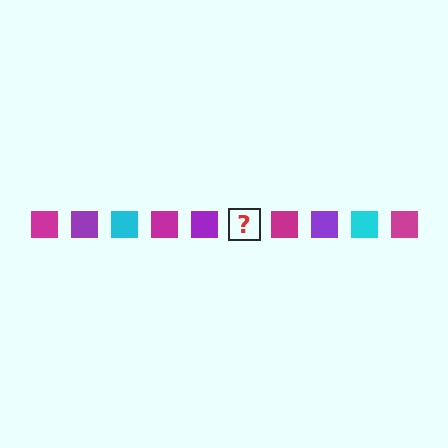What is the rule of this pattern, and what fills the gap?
The rule is that the pattern cycles through magenta, purple, cyan squares. The gap should be filled with a cyan square.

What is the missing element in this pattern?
The missing element is a cyan square.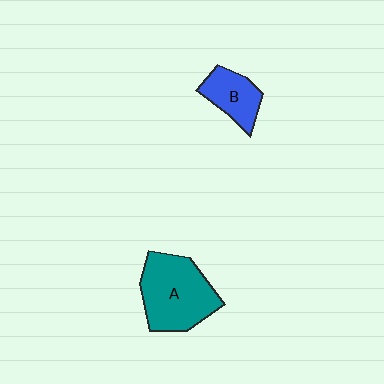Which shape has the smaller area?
Shape B (blue).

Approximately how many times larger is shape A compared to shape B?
Approximately 1.9 times.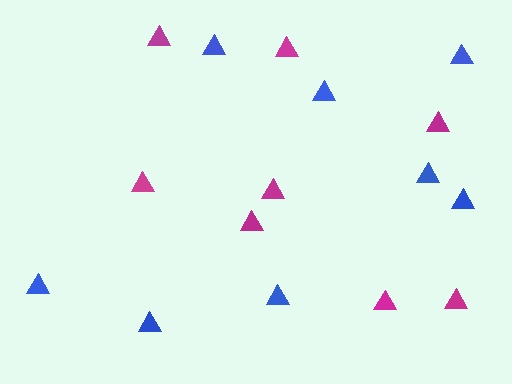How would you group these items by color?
There are 2 groups: one group of magenta triangles (8) and one group of blue triangles (8).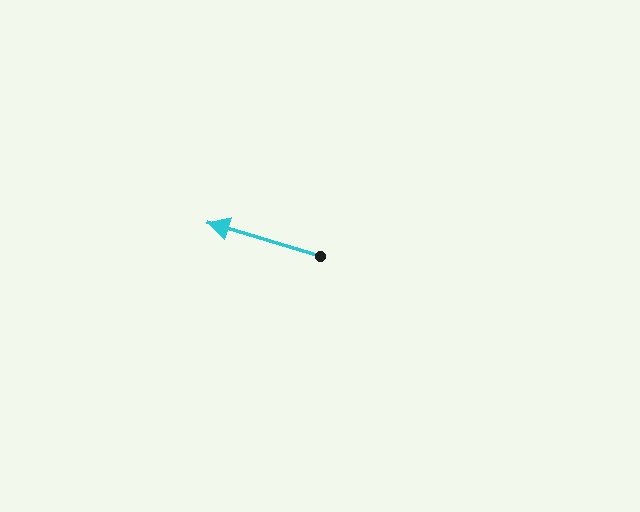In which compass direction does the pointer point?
West.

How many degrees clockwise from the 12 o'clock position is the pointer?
Approximately 287 degrees.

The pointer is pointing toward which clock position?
Roughly 10 o'clock.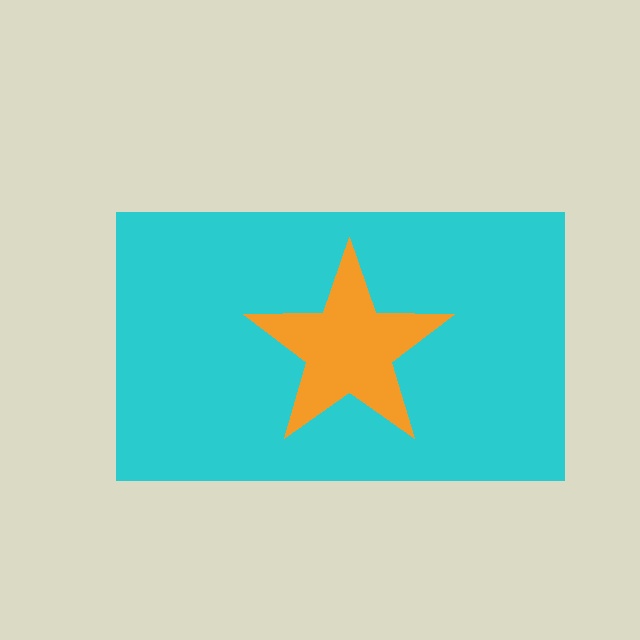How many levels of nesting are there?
2.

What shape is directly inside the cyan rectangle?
The orange star.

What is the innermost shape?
The orange star.